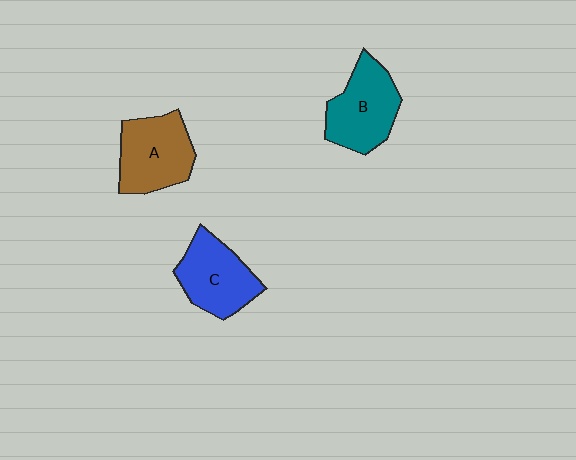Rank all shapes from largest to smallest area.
From largest to smallest: A (brown), B (teal), C (blue).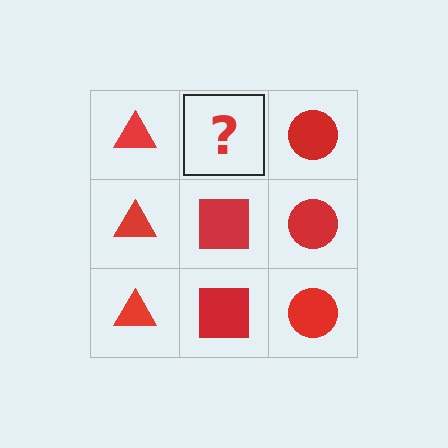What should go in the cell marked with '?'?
The missing cell should contain a red square.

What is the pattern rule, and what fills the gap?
The rule is that each column has a consistent shape. The gap should be filled with a red square.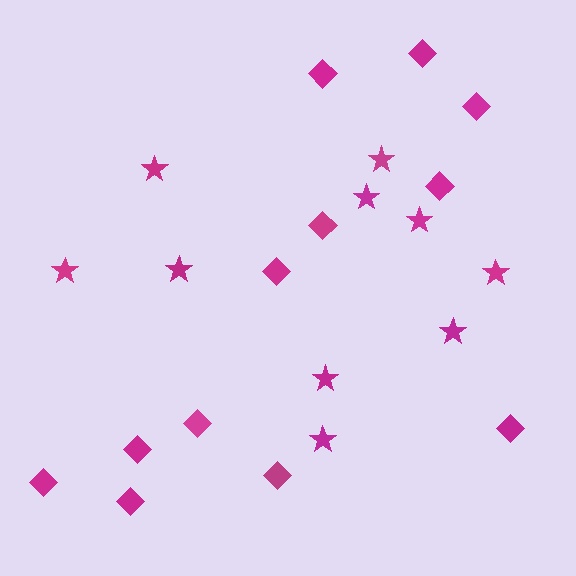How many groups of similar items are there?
There are 2 groups: one group of stars (10) and one group of diamonds (12).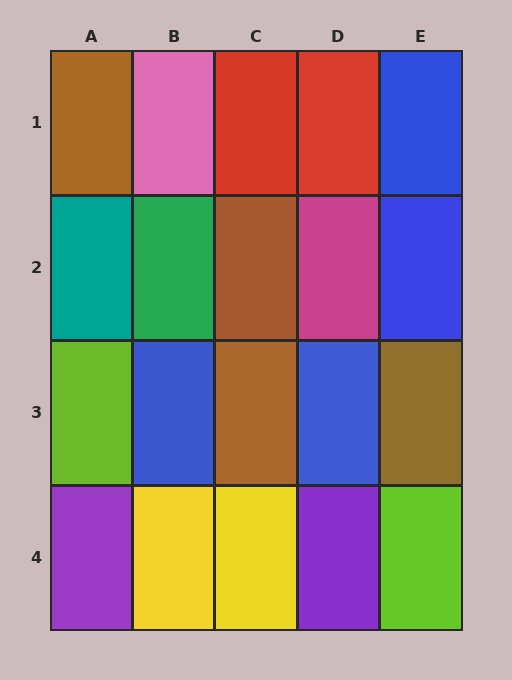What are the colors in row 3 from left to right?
Lime, blue, brown, blue, brown.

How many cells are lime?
2 cells are lime.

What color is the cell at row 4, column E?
Lime.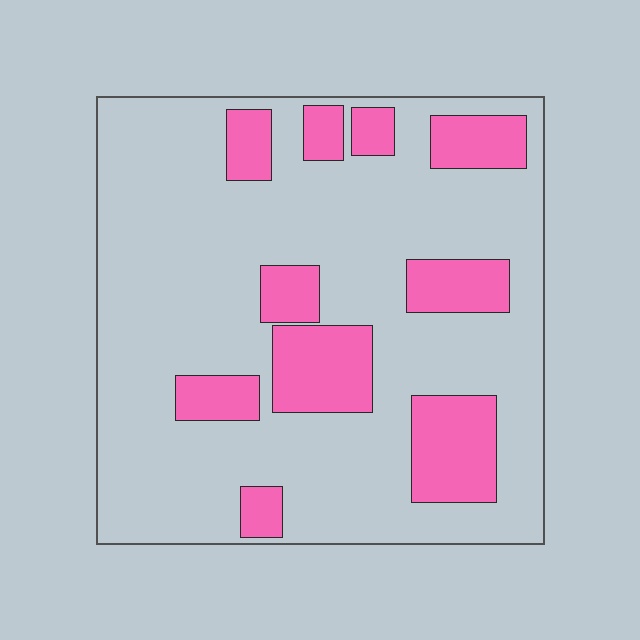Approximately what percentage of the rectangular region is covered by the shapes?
Approximately 25%.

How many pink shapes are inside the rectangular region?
10.